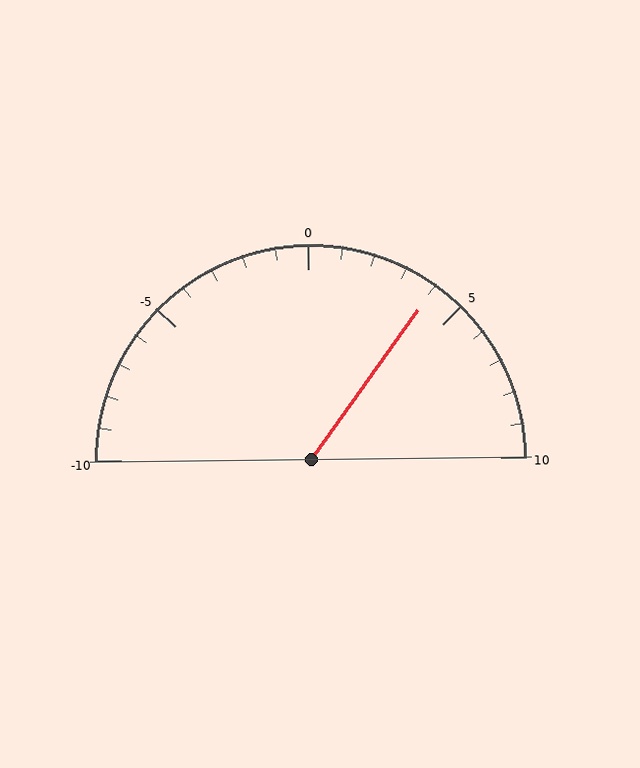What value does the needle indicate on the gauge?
The needle indicates approximately 4.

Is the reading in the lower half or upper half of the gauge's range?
The reading is in the upper half of the range (-10 to 10).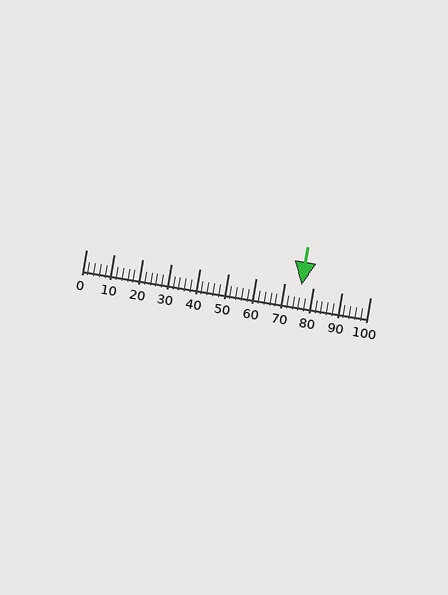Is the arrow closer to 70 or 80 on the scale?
The arrow is closer to 80.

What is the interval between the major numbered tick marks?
The major tick marks are spaced 10 units apart.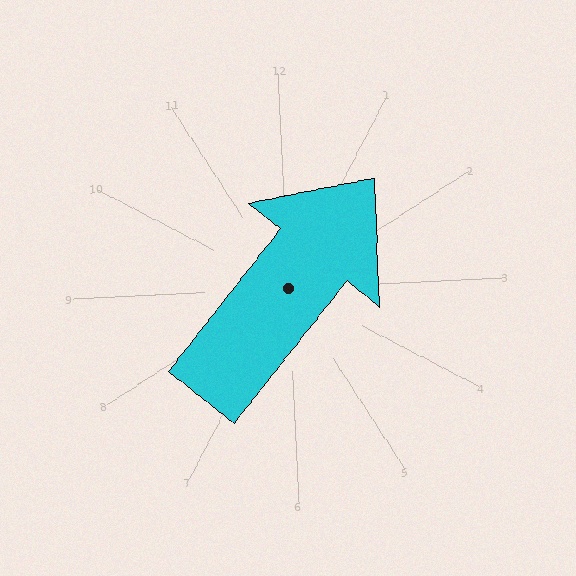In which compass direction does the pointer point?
Northeast.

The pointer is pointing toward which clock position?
Roughly 1 o'clock.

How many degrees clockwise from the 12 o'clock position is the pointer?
Approximately 41 degrees.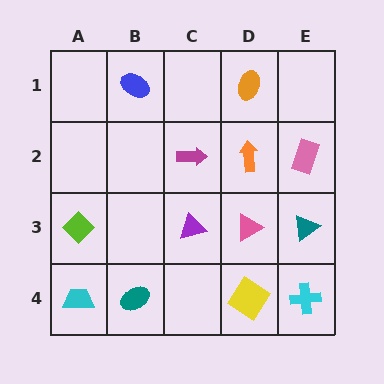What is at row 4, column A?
A cyan trapezoid.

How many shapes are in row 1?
2 shapes.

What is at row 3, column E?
A teal triangle.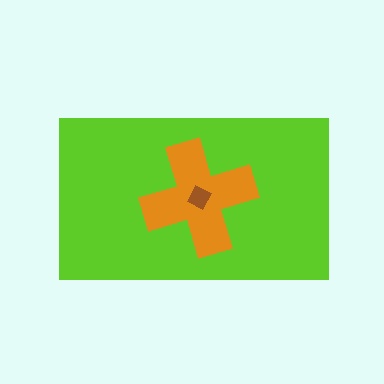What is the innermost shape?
The brown diamond.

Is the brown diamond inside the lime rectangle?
Yes.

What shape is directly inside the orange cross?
The brown diamond.